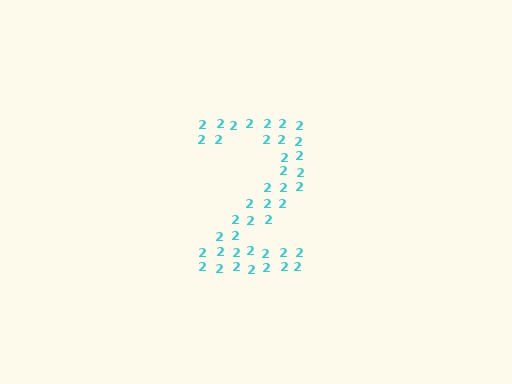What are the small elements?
The small elements are digit 2's.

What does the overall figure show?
The overall figure shows the digit 2.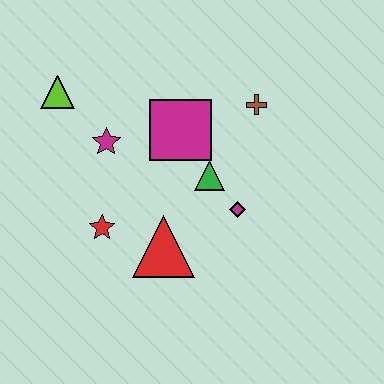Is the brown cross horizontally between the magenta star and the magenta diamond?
No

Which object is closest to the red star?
The red triangle is closest to the red star.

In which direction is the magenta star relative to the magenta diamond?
The magenta star is to the left of the magenta diamond.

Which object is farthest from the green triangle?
The lime triangle is farthest from the green triangle.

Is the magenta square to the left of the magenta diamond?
Yes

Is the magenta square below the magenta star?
No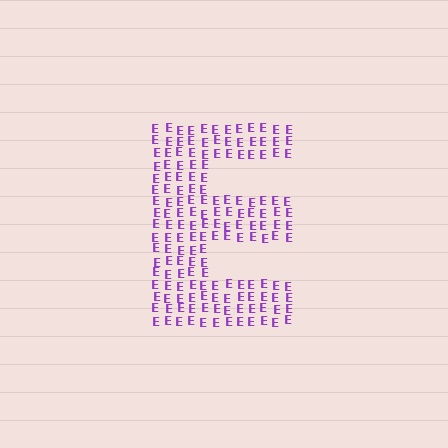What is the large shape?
The large shape is the letter E.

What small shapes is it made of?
It is made of small letter E's.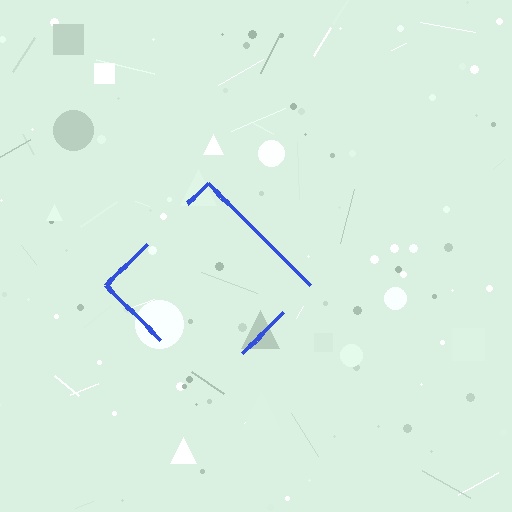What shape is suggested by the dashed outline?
The dashed outline suggests a diamond.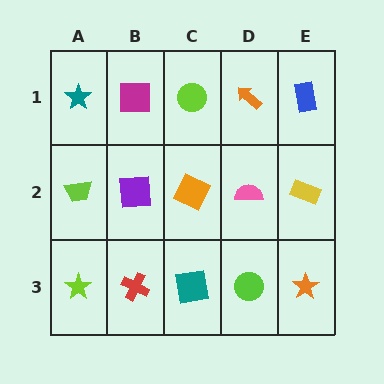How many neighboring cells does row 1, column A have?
2.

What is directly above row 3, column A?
A lime trapezoid.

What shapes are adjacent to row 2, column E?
A blue rectangle (row 1, column E), an orange star (row 3, column E), a pink semicircle (row 2, column D).